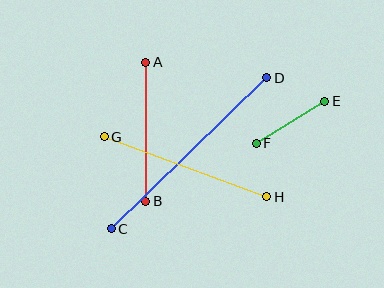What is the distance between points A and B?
The distance is approximately 139 pixels.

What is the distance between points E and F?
The distance is approximately 80 pixels.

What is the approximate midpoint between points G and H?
The midpoint is at approximately (185, 167) pixels.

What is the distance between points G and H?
The distance is approximately 173 pixels.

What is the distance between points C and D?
The distance is approximately 217 pixels.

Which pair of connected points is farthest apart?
Points C and D are farthest apart.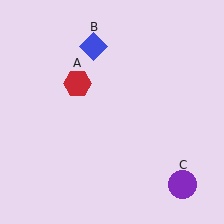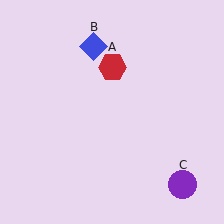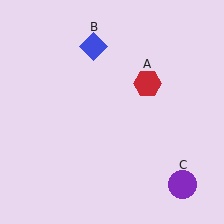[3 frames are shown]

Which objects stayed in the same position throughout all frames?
Blue diamond (object B) and purple circle (object C) remained stationary.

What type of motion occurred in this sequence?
The red hexagon (object A) rotated clockwise around the center of the scene.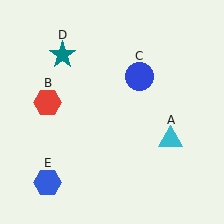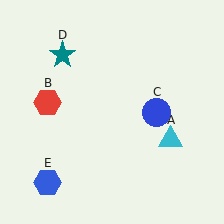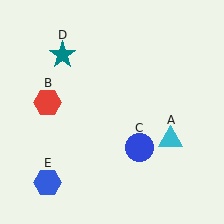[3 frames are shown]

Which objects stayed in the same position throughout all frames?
Cyan triangle (object A) and red hexagon (object B) and teal star (object D) and blue hexagon (object E) remained stationary.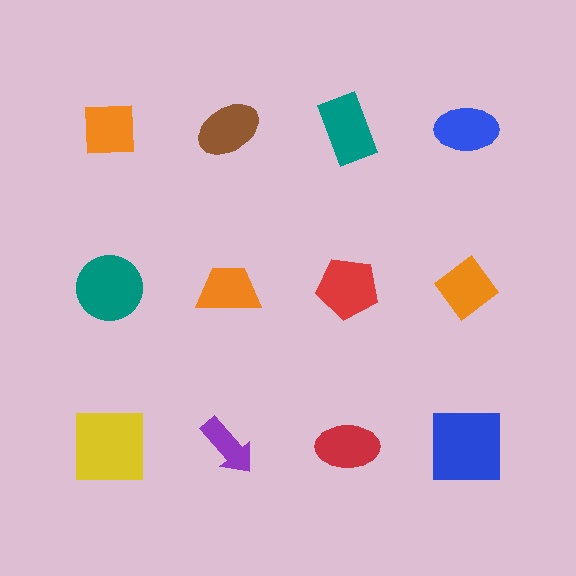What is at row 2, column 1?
A teal circle.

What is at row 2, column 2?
An orange trapezoid.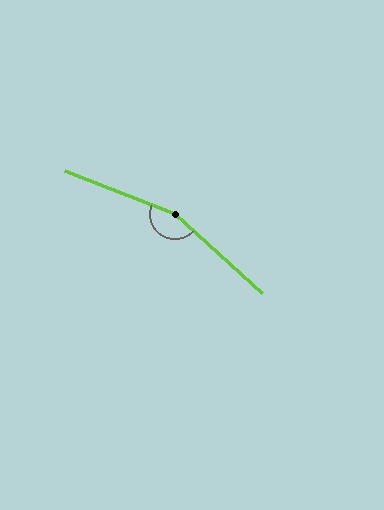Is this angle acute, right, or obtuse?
It is obtuse.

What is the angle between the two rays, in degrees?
Approximately 159 degrees.